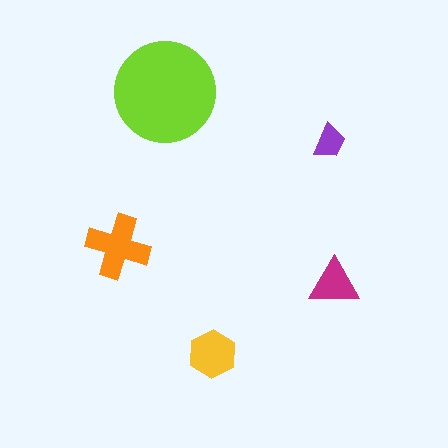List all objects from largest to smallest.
The lime circle, the orange cross, the yellow hexagon, the magenta triangle, the purple trapezoid.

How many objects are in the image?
There are 5 objects in the image.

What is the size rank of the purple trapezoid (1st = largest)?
5th.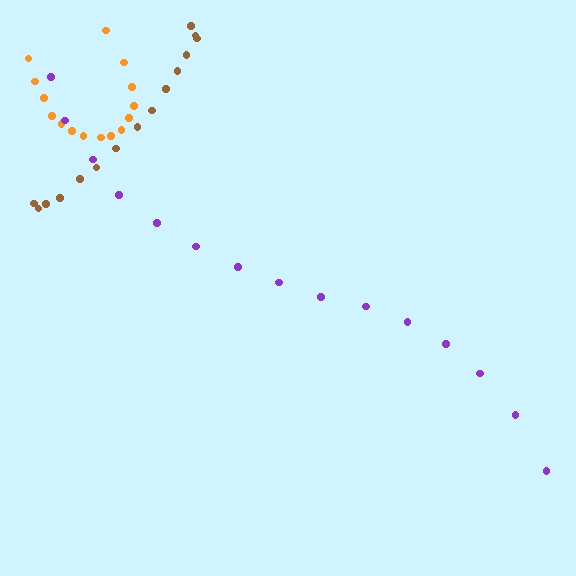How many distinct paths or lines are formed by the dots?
There are 3 distinct paths.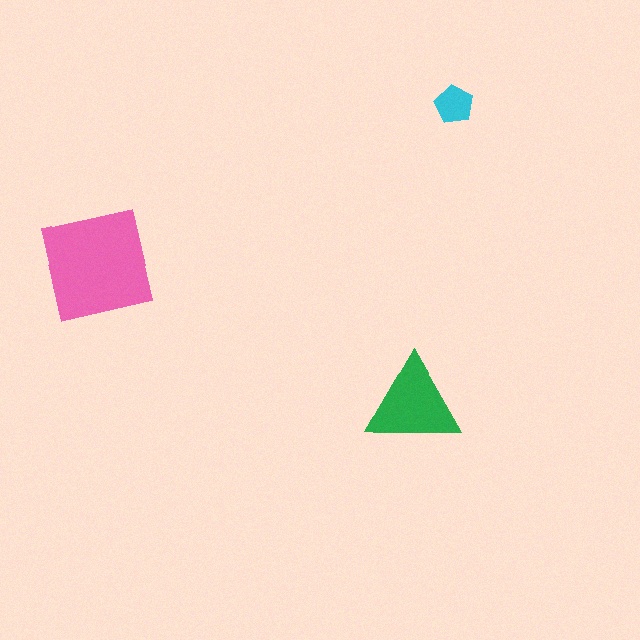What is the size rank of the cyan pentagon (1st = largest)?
3rd.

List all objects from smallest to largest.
The cyan pentagon, the green triangle, the pink square.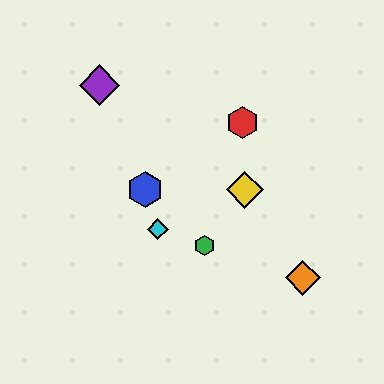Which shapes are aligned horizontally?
The blue hexagon, the yellow diamond are aligned horizontally.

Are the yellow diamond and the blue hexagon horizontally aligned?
Yes, both are at y≈190.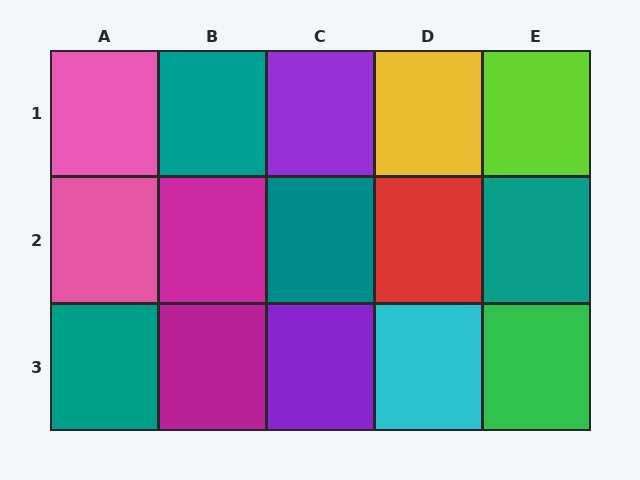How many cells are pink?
2 cells are pink.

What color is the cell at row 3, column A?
Teal.